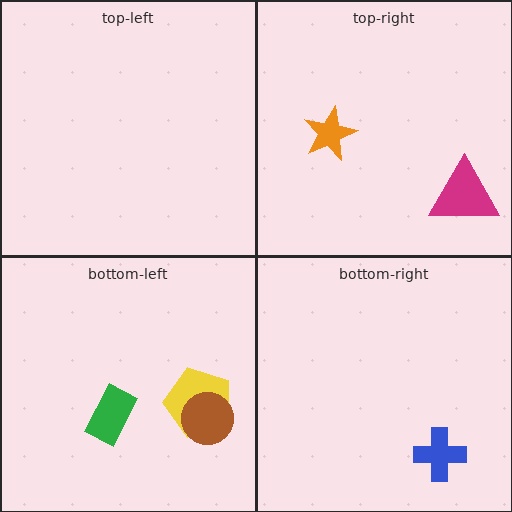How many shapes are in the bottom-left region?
3.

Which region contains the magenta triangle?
The top-right region.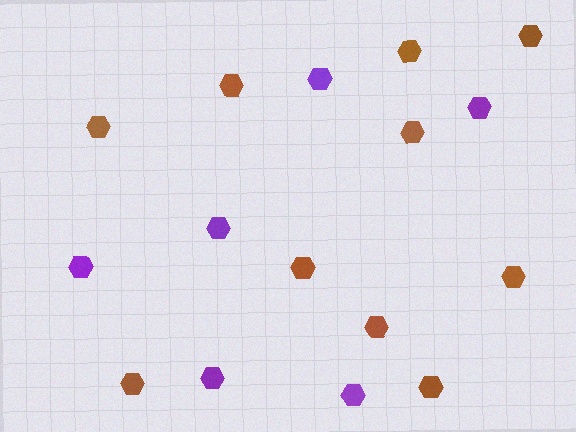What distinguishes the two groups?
There are 2 groups: one group of purple hexagons (6) and one group of brown hexagons (10).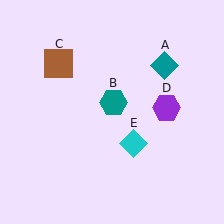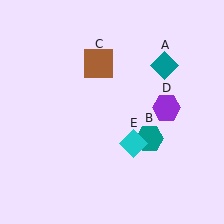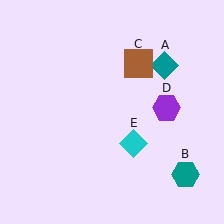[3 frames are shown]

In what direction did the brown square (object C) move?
The brown square (object C) moved right.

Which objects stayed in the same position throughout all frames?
Teal diamond (object A) and purple hexagon (object D) and cyan diamond (object E) remained stationary.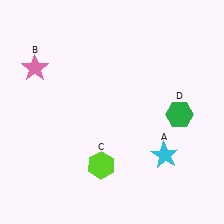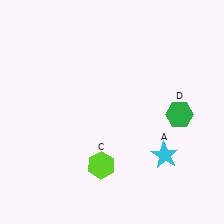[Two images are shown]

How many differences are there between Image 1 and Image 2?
There is 1 difference between the two images.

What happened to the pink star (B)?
The pink star (B) was removed in Image 2. It was in the top-left area of Image 1.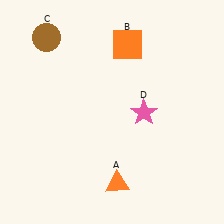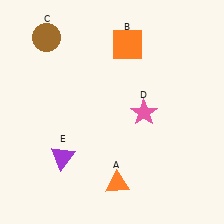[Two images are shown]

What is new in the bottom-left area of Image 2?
A purple triangle (E) was added in the bottom-left area of Image 2.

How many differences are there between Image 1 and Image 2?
There is 1 difference between the two images.